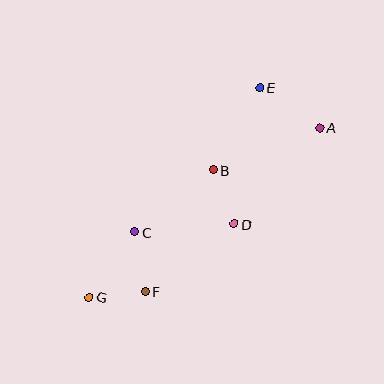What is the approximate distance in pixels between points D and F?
The distance between D and F is approximately 112 pixels.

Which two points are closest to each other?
Points F and G are closest to each other.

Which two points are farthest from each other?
Points A and G are farthest from each other.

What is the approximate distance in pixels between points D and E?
The distance between D and E is approximately 139 pixels.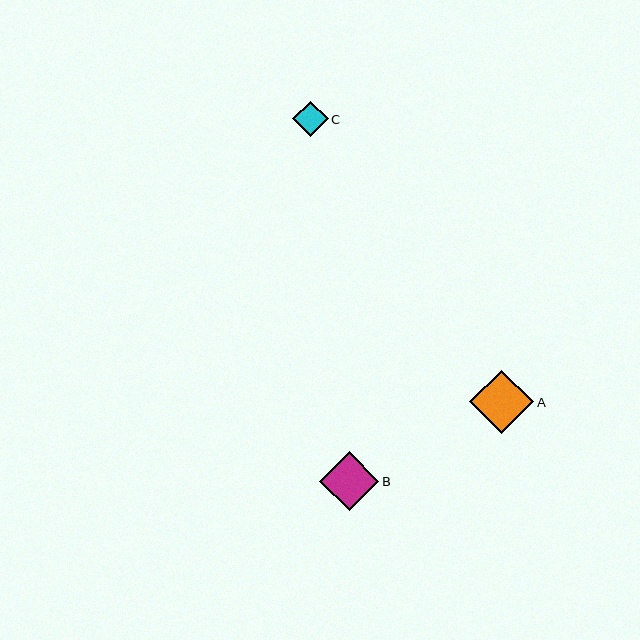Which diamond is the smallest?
Diamond C is the smallest with a size of approximately 35 pixels.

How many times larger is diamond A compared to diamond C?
Diamond A is approximately 1.8 times the size of diamond C.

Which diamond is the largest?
Diamond A is the largest with a size of approximately 64 pixels.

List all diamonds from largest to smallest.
From largest to smallest: A, B, C.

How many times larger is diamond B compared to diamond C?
Diamond B is approximately 1.7 times the size of diamond C.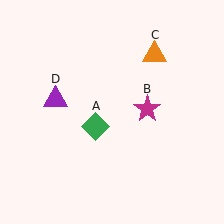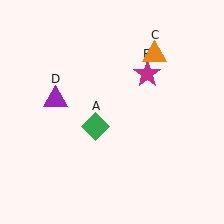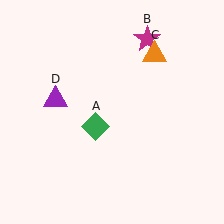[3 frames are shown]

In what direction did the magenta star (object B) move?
The magenta star (object B) moved up.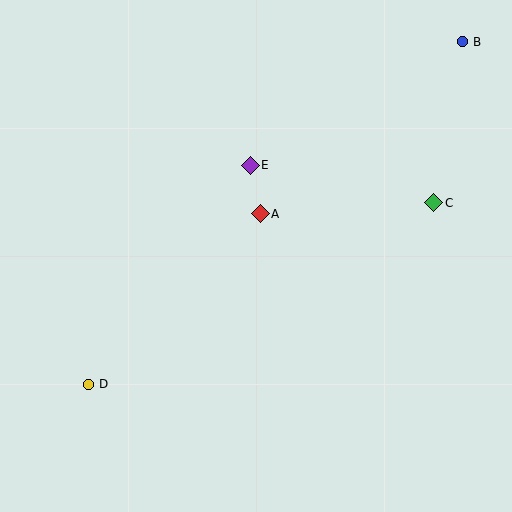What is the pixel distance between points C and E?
The distance between C and E is 187 pixels.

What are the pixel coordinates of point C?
Point C is at (434, 203).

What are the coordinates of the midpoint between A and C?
The midpoint between A and C is at (347, 208).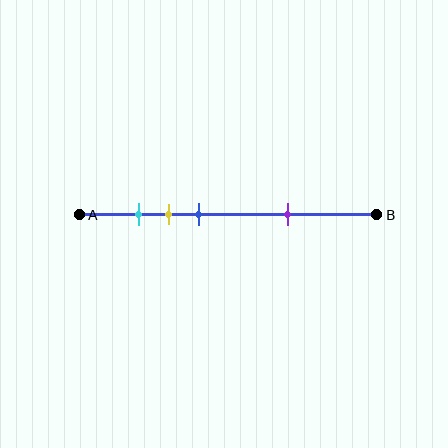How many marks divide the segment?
There are 4 marks dividing the segment.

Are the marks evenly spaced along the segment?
No, the marks are not evenly spaced.